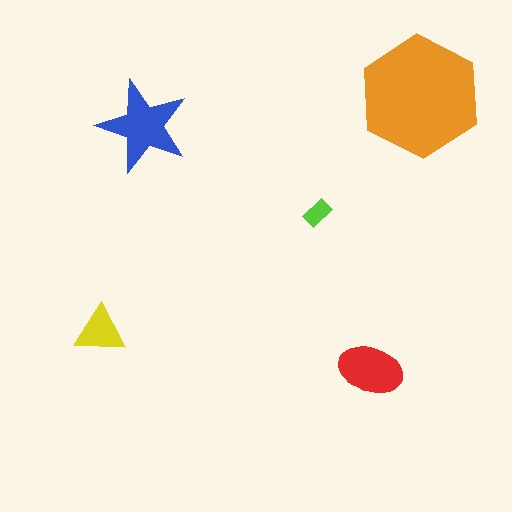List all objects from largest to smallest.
The orange hexagon, the blue star, the red ellipse, the yellow triangle, the lime rectangle.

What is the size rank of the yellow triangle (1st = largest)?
4th.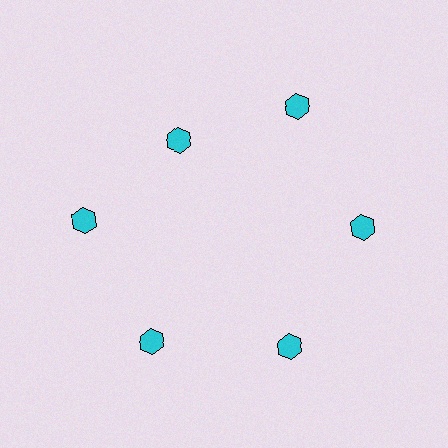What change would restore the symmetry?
The symmetry would be restored by moving it outward, back onto the ring so that all 6 hexagons sit at equal angles and equal distance from the center.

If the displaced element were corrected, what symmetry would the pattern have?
It would have 6-fold rotational symmetry — the pattern would map onto itself every 60 degrees.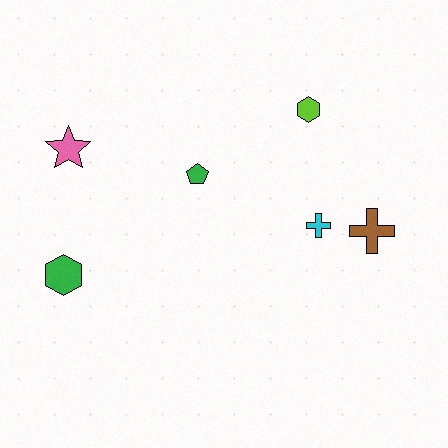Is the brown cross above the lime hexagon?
No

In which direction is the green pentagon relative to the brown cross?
The green pentagon is to the left of the brown cross.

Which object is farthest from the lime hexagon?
The green hexagon is farthest from the lime hexagon.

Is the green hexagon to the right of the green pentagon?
No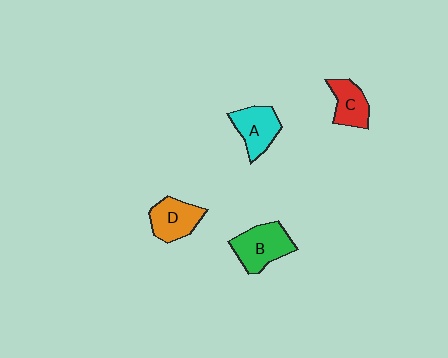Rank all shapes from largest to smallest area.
From largest to smallest: B (green), D (orange), A (cyan), C (red).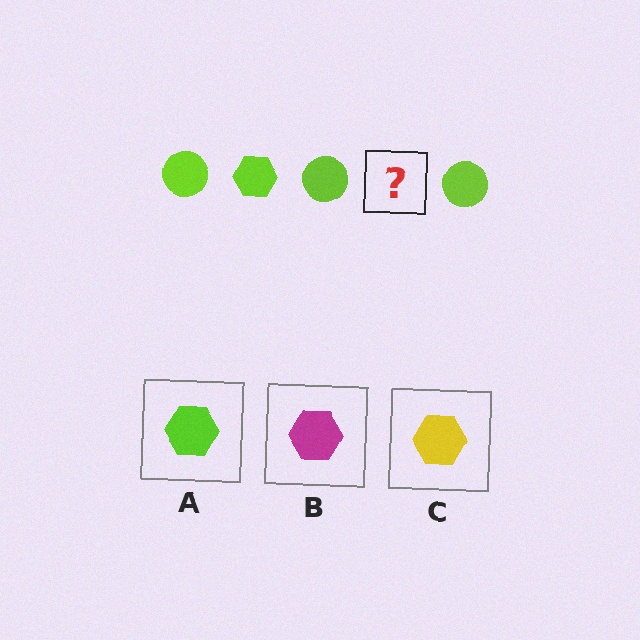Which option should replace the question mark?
Option A.